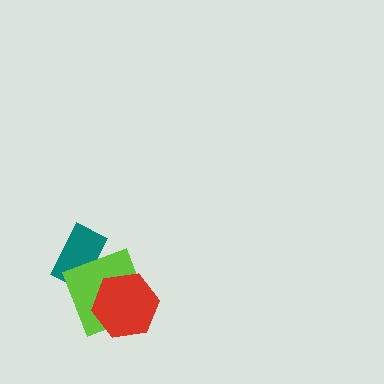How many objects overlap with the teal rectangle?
1 object overlaps with the teal rectangle.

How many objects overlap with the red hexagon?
1 object overlaps with the red hexagon.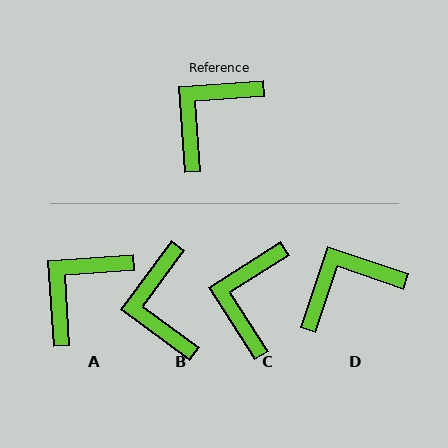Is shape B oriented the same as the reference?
No, it is off by about 50 degrees.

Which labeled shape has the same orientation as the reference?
A.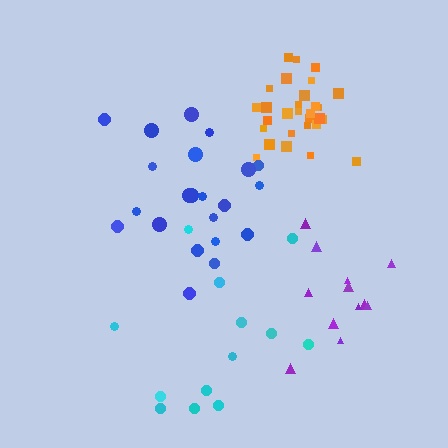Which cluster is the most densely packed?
Orange.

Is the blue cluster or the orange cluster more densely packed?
Orange.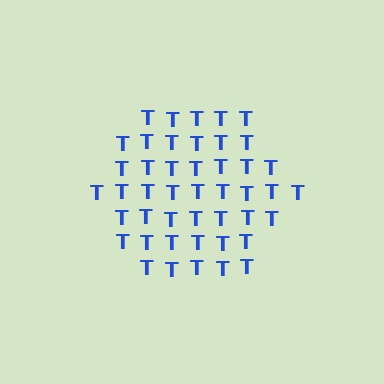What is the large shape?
The large shape is a hexagon.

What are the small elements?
The small elements are letter T's.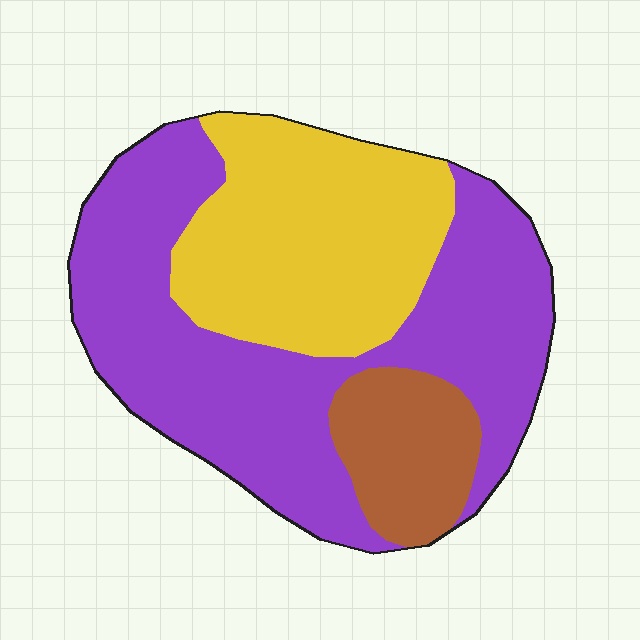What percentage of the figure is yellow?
Yellow covers roughly 35% of the figure.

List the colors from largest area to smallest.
From largest to smallest: purple, yellow, brown.